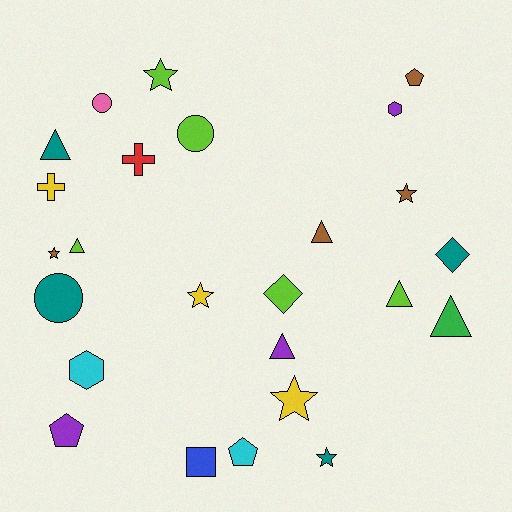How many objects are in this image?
There are 25 objects.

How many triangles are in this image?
There are 6 triangles.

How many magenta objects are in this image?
There are no magenta objects.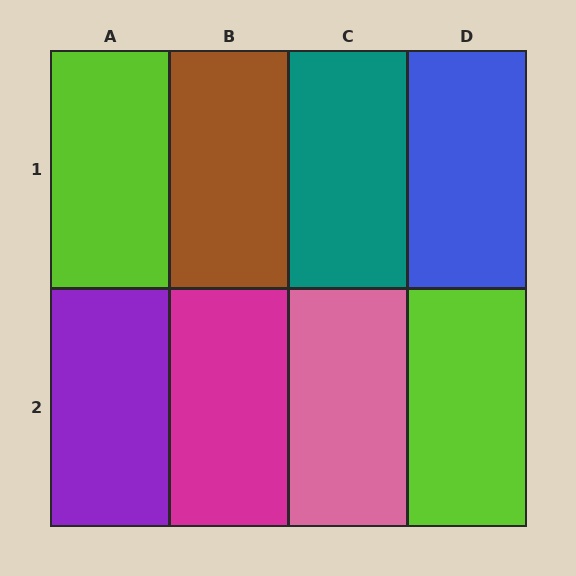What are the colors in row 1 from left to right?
Lime, brown, teal, blue.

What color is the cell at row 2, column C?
Pink.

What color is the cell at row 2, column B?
Magenta.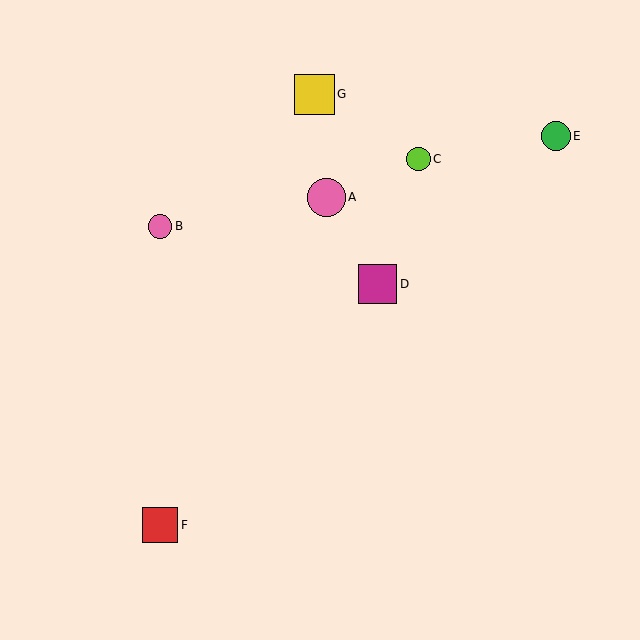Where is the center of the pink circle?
The center of the pink circle is at (326, 198).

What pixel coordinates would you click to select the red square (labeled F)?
Click at (160, 525) to select the red square F.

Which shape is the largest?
The yellow square (labeled G) is the largest.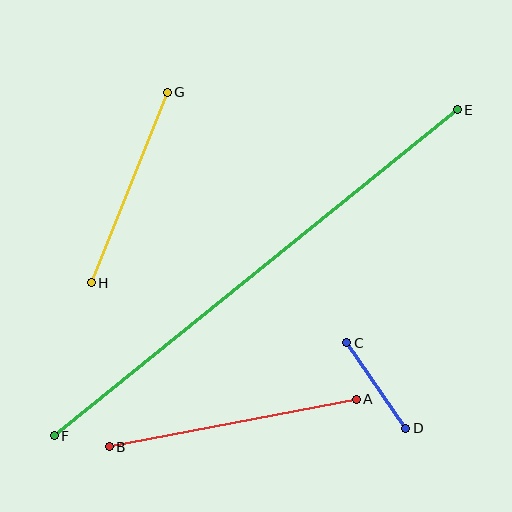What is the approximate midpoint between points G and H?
The midpoint is at approximately (129, 187) pixels.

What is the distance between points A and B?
The distance is approximately 252 pixels.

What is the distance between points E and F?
The distance is approximately 519 pixels.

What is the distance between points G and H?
The distance is approximately 205 pixels.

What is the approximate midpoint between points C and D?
The midpoint is at approximately (376, 385) pixels.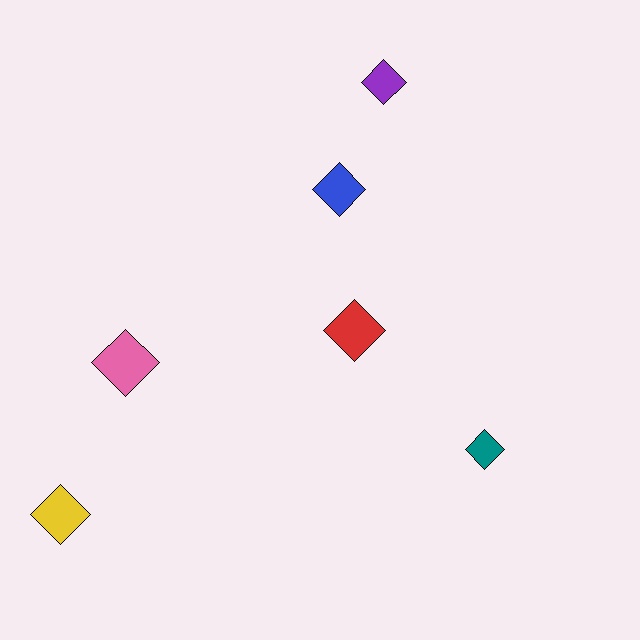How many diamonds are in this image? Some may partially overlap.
There are 6 diamonds.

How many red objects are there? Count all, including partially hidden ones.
There is 1 red object.